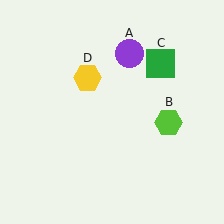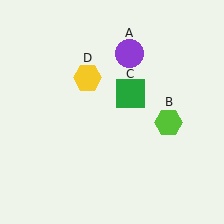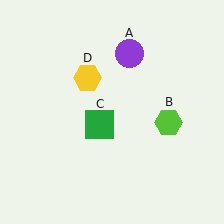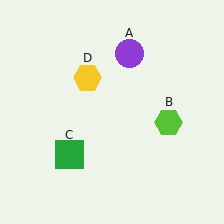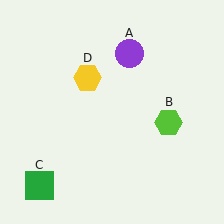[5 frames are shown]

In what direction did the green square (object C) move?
The green square (object C) moved down and to the left.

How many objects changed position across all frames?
1 object changed position: green square (object C).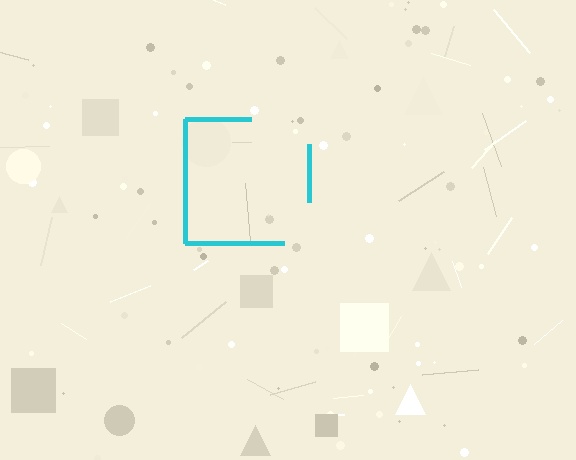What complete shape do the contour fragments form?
The contour fragments form a square.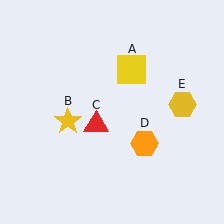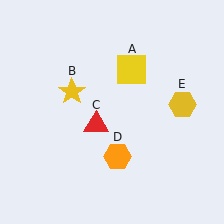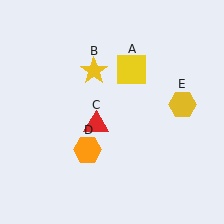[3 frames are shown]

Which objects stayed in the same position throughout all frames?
Yellow square (object A) and red triangle (object C) and yellow hexagon (object E) remained stationary.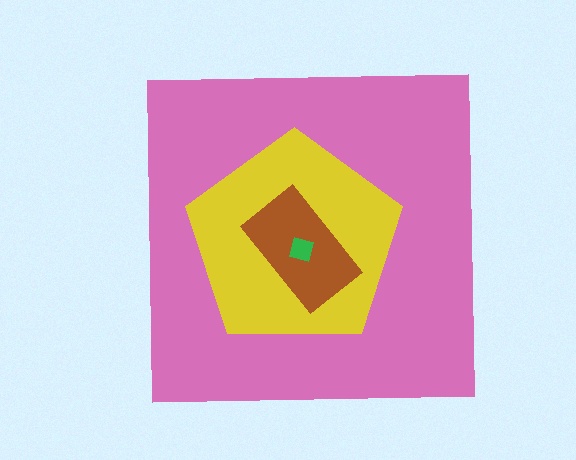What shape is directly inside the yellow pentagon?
The brown rectangle.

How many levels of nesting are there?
4.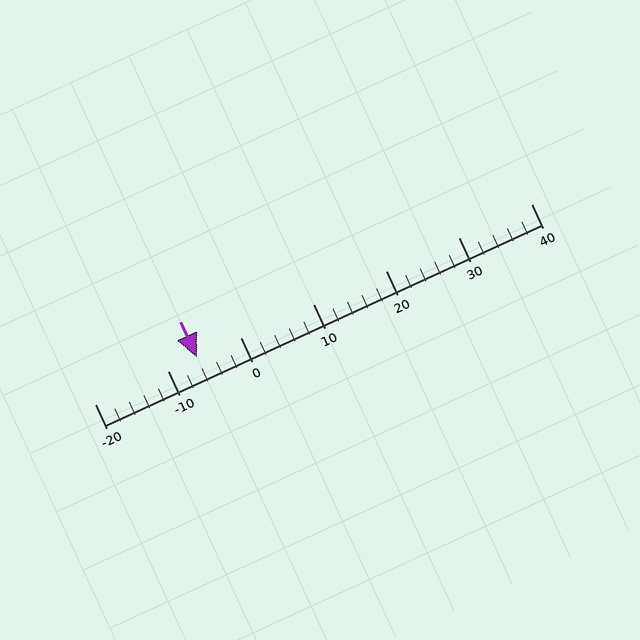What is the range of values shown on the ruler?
The ruler shows values from -20 to 40.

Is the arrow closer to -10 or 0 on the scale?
The arrow is closer to -10.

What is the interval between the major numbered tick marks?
The major tick marks are spaced 10 units apart.